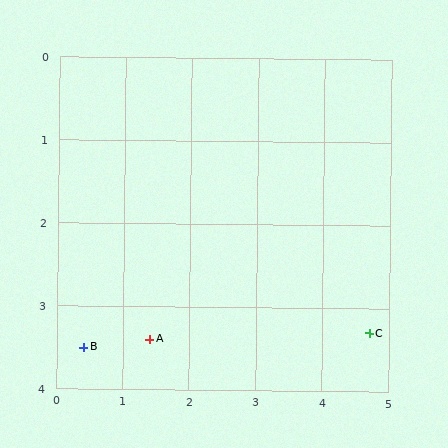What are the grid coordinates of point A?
Point A is at approximately (1.4, 3.4).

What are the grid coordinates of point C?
Point C is at approximately (4.7, 3.3).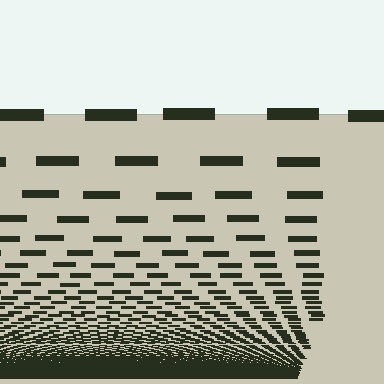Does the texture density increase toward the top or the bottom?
Density increases toward the bottom.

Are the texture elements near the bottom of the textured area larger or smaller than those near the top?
Smaller. The gradient is inverted — elements near the bottom are smaller and denser.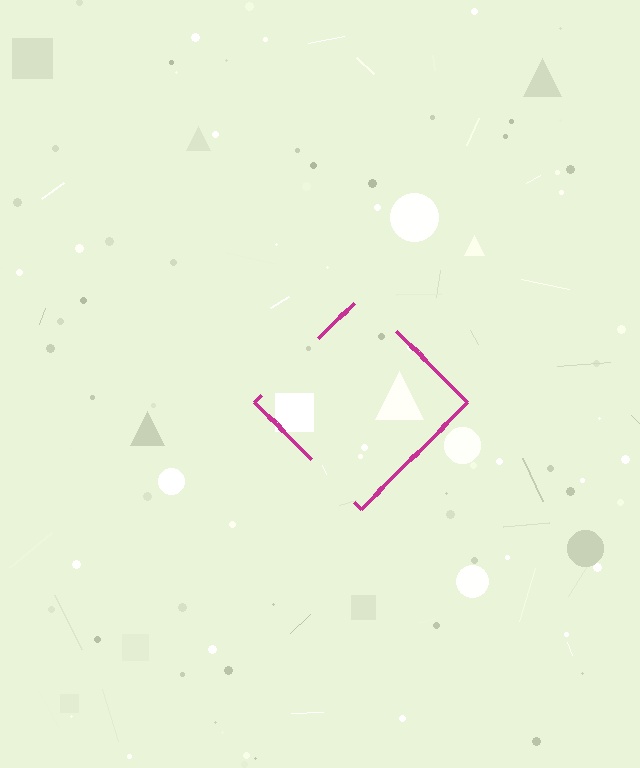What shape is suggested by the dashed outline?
The dashed outline suggests a diamond.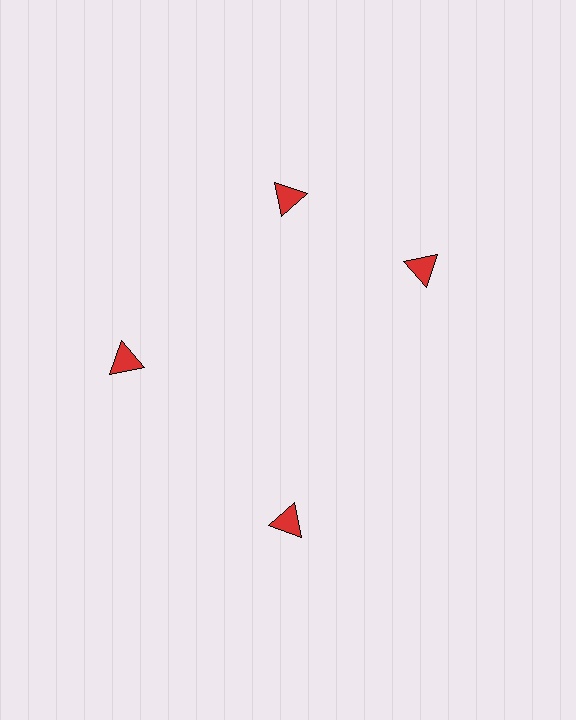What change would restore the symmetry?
The symmetry would be restored by rotating it back into even spacing with its neighbors so that all 4 triangles sit at equal angles and equal distance from the center.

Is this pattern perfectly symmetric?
No. The 4 red triangles are arranged in a ring, but one element near the 3 o'clock position is rotated out of alignment along the ring, breaking the 4-fold rotational symmetry.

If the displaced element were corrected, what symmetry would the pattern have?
It would have 4-fold rotational symmetry — the pattern would map onto itself every 90 degrees.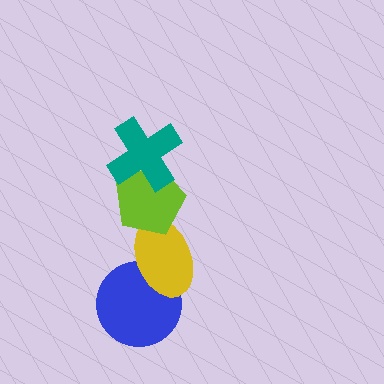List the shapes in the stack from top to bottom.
From top to bottom: the teal cross, the lime pentagon, the yellow ellipse, the blue circle.